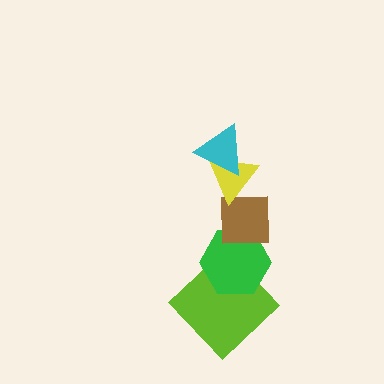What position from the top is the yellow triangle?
The yellow triangle is 2nd from the top.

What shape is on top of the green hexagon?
The brown square is on top of the green hexagon.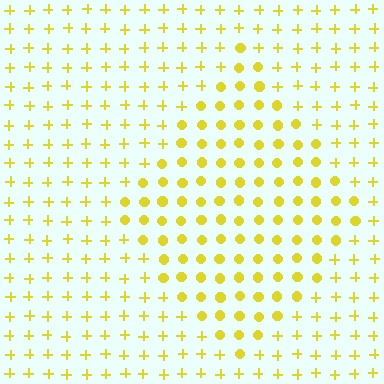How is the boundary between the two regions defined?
The boundary is defined by a change in element shape: circles inside vs. plus signs outside. All elements share the same color and spacing.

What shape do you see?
I see a diamond.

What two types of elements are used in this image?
The image uses circles inside the diamond region and plus signs outside it.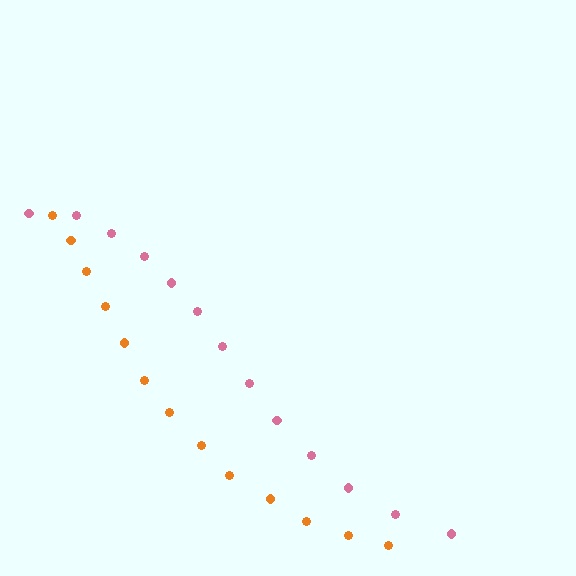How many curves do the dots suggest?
There are 2 distinct paths.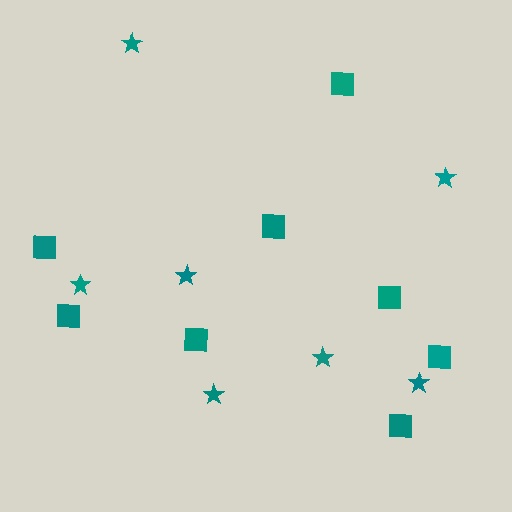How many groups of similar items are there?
There are 2 groups: one group of stars (7) and one group of squares (8).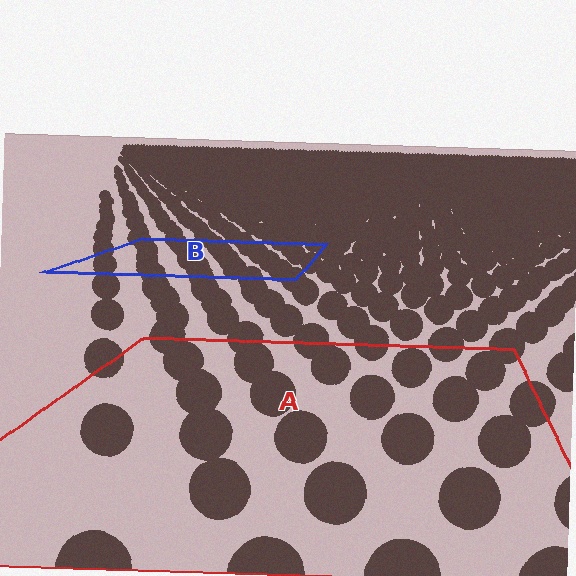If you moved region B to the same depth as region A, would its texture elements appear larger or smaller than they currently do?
They would appear larger. At a closer depth, the same texture elements are projected at a bigger on-screen size.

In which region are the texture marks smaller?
The texture marks are smaller in region B, because it is farther away.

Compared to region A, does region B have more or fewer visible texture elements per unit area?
Region B has more texture elements per unit area — they are packed more densely because it is farther away.